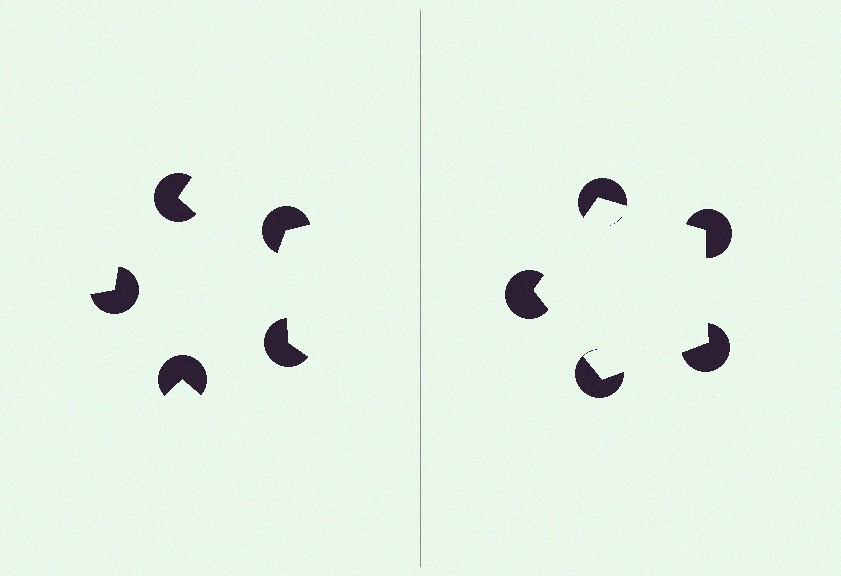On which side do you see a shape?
An illusory pentagon appears on the right side. On the left side the wedge cuts are rotated, so no coherent shape forms.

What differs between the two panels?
The pac-man discs are positioned identically on both sides; only the wedge orientations differ. On the right they align to a pentagon; on the left they are misaligned.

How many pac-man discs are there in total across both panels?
10 — 5 on each side.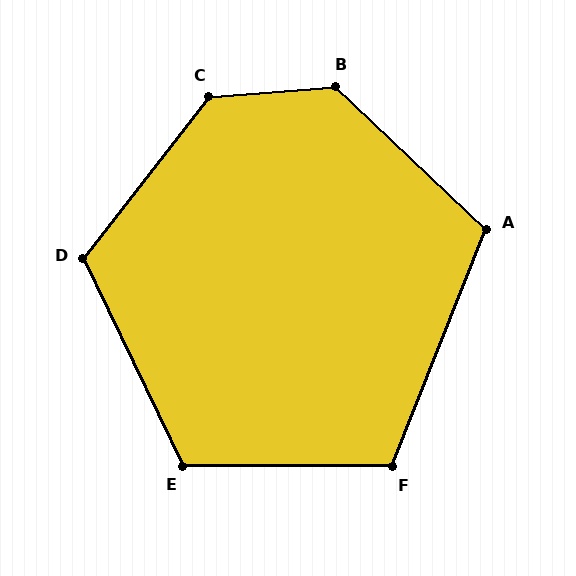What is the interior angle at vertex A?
Approximately 112 degrees (obtuse).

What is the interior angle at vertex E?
Approximately 116 degrees (obtuse).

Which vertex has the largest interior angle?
C, at approximately 132 degrees.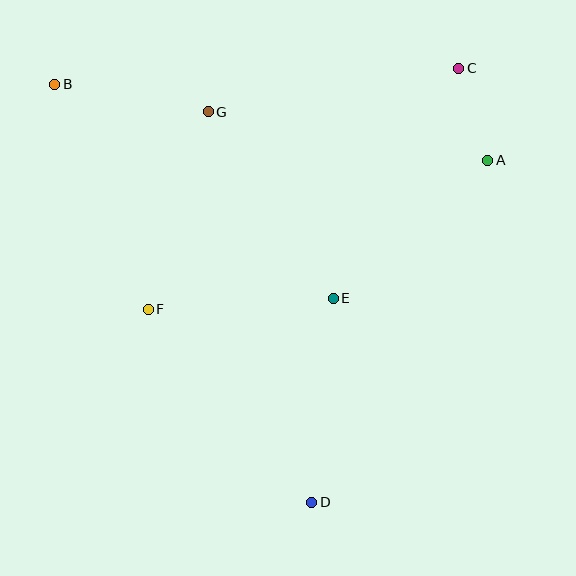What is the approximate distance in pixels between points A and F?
The distance between A and F is approximately 371 pixels.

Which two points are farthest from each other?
Points B and D are farthest from each other.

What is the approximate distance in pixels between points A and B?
The distance between A and B is approximately 440 pixels.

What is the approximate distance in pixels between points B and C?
The distance between B and C is approximately 404 pixels.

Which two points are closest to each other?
Points A and C are closest to each other.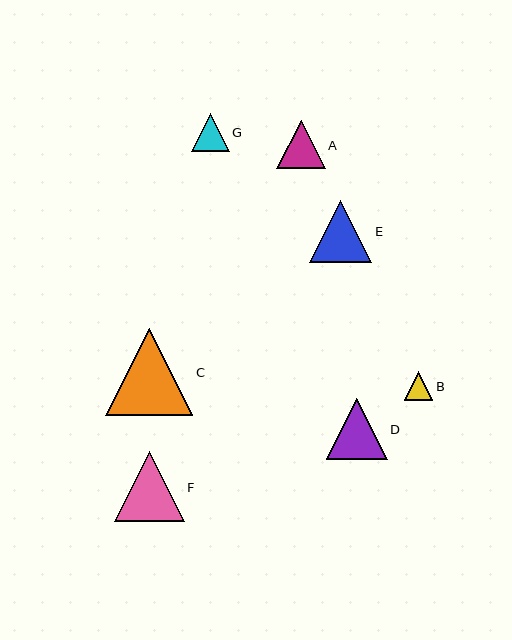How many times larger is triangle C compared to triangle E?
Triangle C is approximately 1.4 times the size of triangle E.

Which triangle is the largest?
Triangle C is the largest with a size of approximately 87 pixels.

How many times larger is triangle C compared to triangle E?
Triangle C is approximately 1.4 times the size of triangle E.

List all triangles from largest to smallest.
From largest to smallest: C, F, E, D, A, G, B.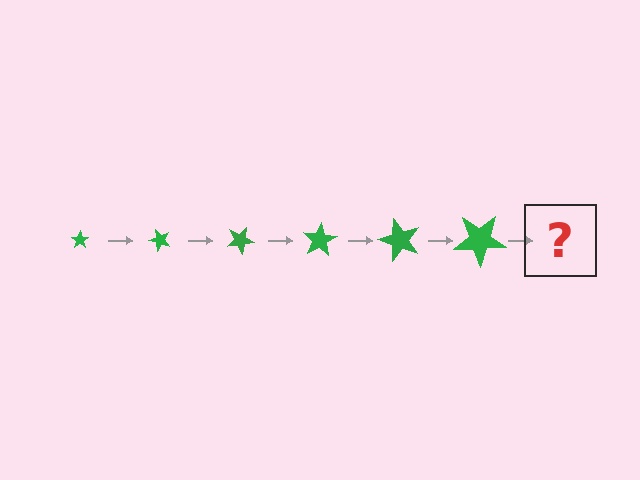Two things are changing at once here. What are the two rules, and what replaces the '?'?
The two rules are that the star grows larger each step and it rotates 50 degrees each step. The '?' should be a star, larger than the previous one and rotated 300 degrees from the start.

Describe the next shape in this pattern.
It should be a star, larger than the previous one and rotated 300 degrees from the start.